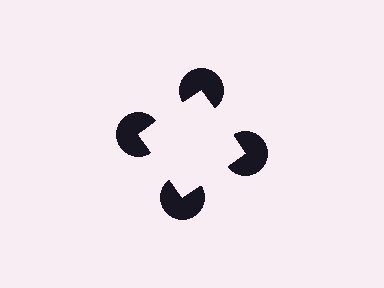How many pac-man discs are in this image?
There are 4 — one at each vertex of the illusory square.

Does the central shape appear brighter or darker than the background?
It typically appears slightly brighter than the background, even though no actual brightness change is drawn.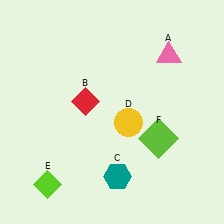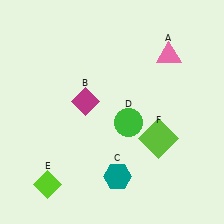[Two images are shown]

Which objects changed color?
B changed from red to magenta. D changed from yellow to green.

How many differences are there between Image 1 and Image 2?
There are 2 differences between the two images.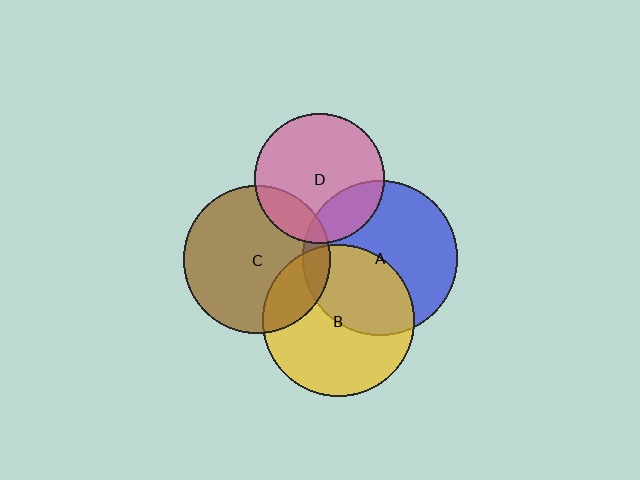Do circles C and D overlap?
Yes.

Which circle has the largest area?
Circle A (blue).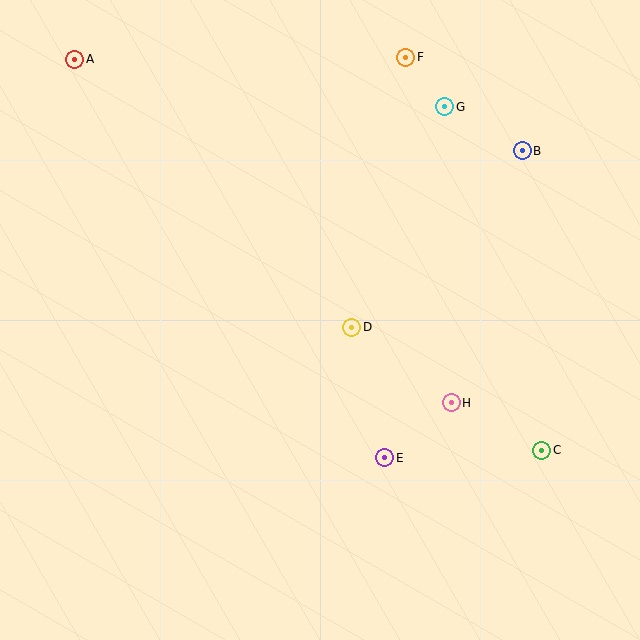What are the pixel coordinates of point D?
Point D is at (352, 327).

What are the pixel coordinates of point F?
Point F is at (406, 57).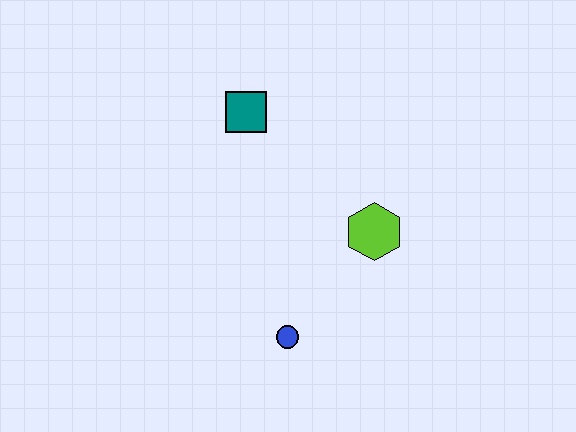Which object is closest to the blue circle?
The lime hexagon is closest to the blue circle.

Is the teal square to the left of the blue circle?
Yes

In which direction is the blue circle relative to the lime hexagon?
The blue circle is below the lime hexagon.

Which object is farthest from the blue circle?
The teal square is farthest from the blue circle.